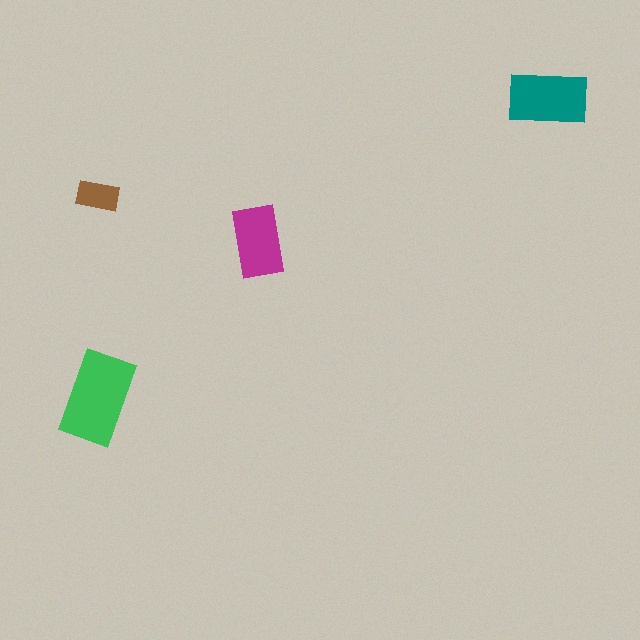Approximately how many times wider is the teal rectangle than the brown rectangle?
About 2 times wider.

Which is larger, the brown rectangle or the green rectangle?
The green one.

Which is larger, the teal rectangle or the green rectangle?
The green one.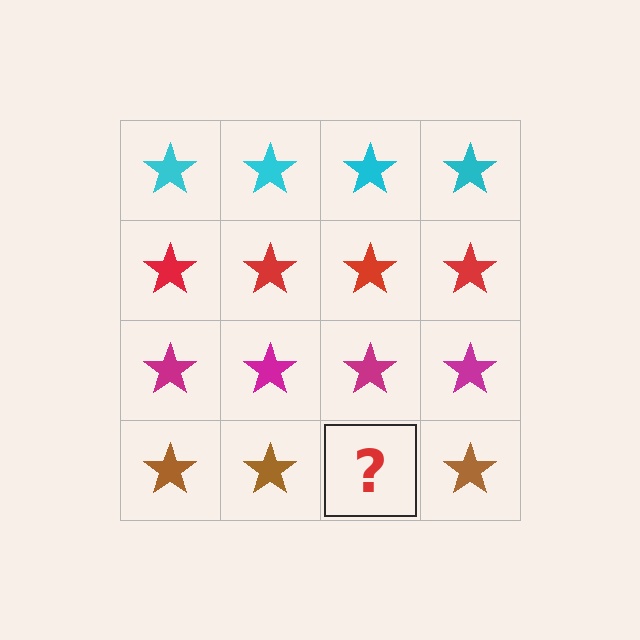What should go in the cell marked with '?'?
The missing cell should contain a brown star.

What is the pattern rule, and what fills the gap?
The rule is that each row has a consistent color. The gap should be filled with a brown star.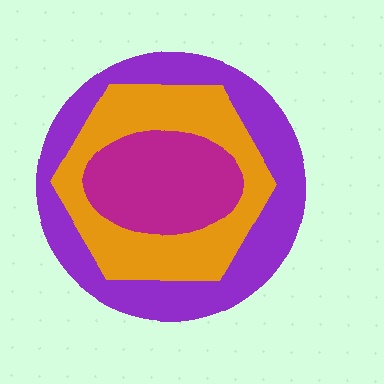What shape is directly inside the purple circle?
The orange hexagon.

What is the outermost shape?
The purple circle.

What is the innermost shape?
The magenta ellipse.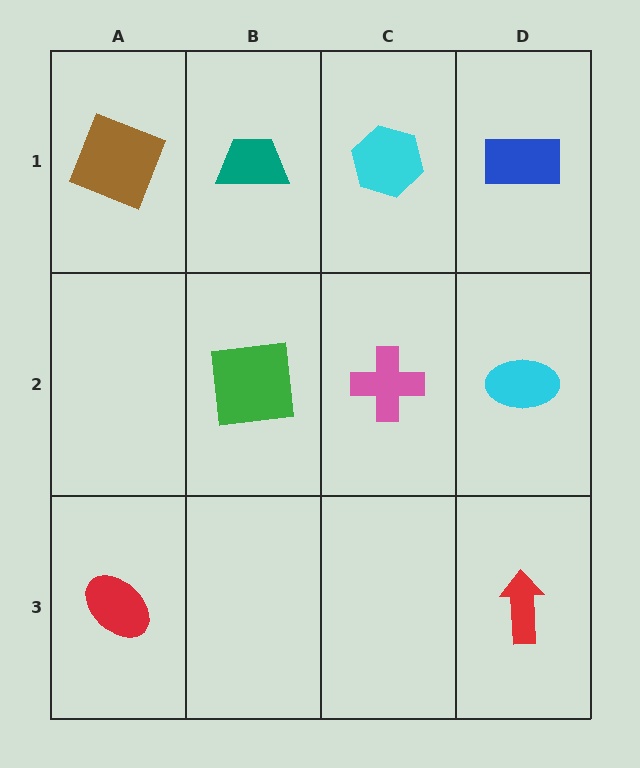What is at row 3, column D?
A red arrow.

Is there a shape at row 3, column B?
No, that cell is empty.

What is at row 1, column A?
A brown square.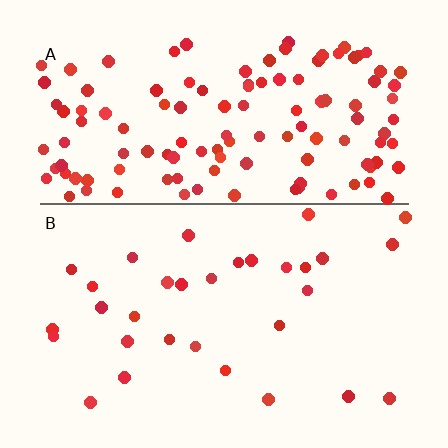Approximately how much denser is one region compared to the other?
Approximately 4.0× — region A over region B.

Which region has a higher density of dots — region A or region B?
A (the top).